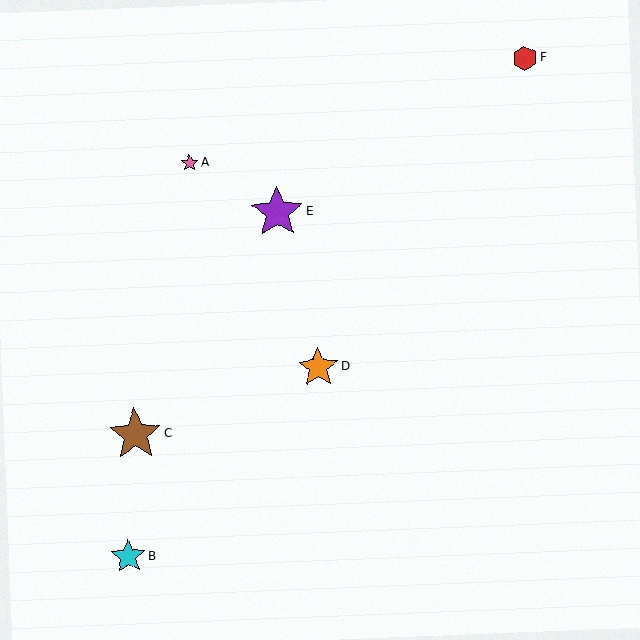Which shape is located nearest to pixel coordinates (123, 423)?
The brown star (labeled C) at (135, 434) is nearest to that location.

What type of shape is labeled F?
Shape F is a red hexagon.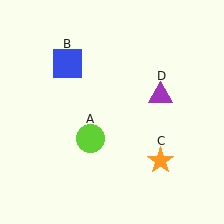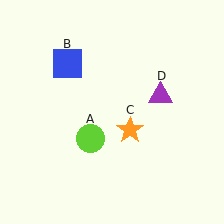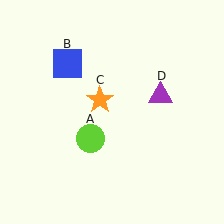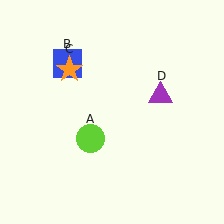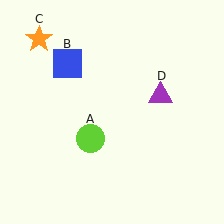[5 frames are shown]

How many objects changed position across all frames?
1 object changed position: orange star (object C).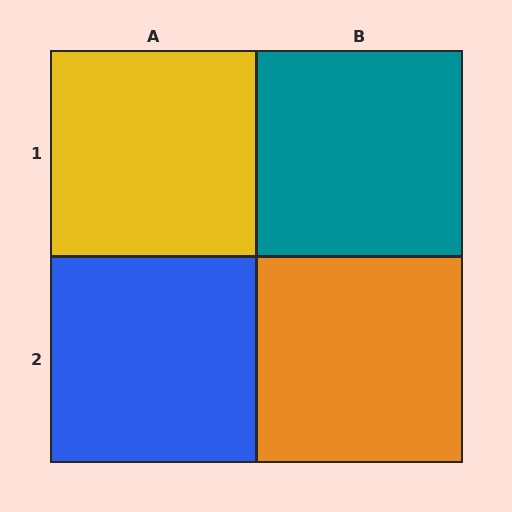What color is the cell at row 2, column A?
Blue.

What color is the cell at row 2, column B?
Orange.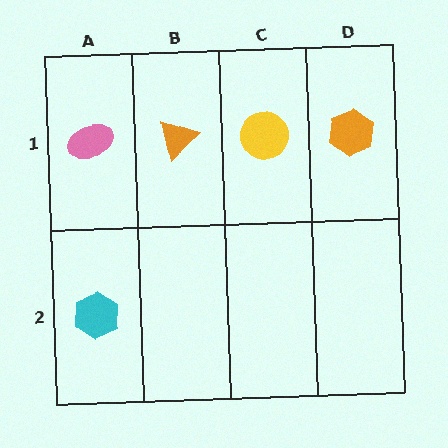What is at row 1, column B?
An orange triangle.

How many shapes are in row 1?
4 shapes.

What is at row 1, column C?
A yellow circle.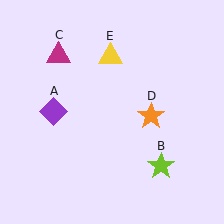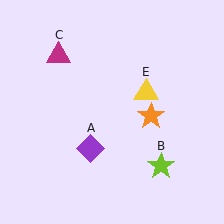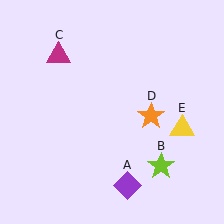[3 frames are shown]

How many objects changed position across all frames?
2 objects changed position: purple diamond (object A), yellow triangle (object E).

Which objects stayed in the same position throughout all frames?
Lime star (object B) and magenta triangle (object C) and orange star (object D) remained stationary.